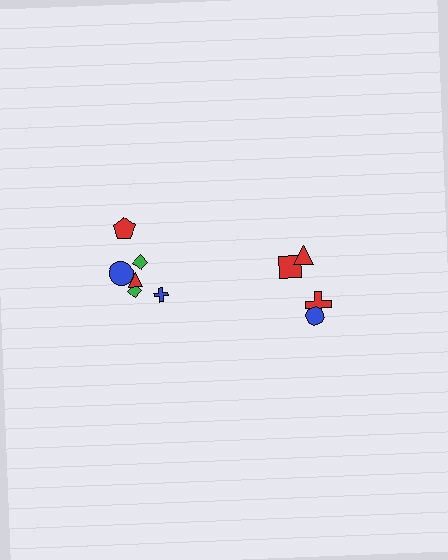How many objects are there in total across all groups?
There are 10 objects.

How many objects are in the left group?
There are 6 objects.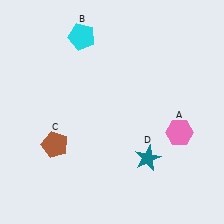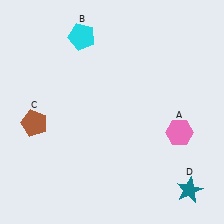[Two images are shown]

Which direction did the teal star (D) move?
The teal star (D) moved right.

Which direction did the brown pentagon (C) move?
The brown pentagon (C) moved up.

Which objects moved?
The objects that moved are: the brown pentagon (C), the teal star (D).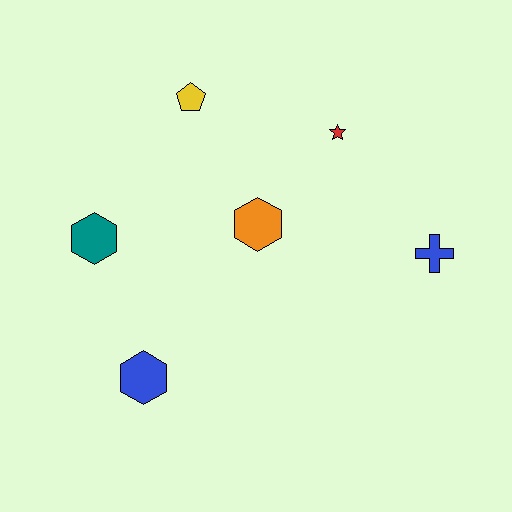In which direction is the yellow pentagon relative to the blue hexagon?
The yellow pentagon is above the blue hexagon.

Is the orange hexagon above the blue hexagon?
Yes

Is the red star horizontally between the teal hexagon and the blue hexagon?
No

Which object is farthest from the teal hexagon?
The blue cross is farthest from the teal hexagon.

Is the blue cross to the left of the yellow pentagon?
No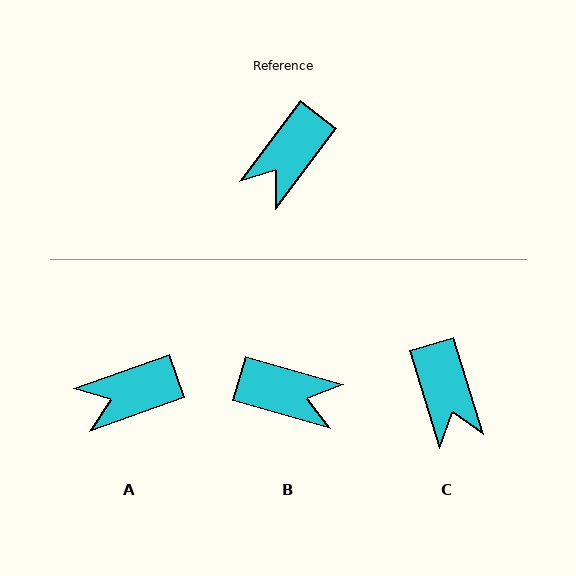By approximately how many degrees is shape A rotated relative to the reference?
Approximately 33 degrees clockwise.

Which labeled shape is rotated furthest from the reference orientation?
B, about 112 degrees away.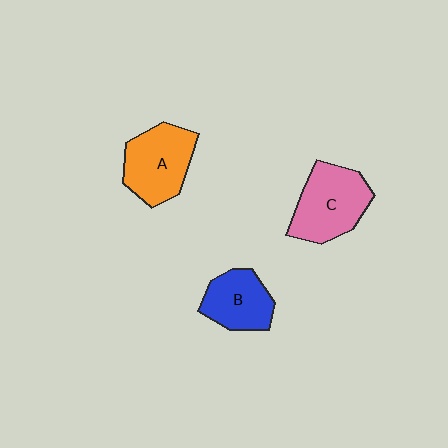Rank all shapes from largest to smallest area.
From largest to smallest: C (pink), A (orange), B (blue).